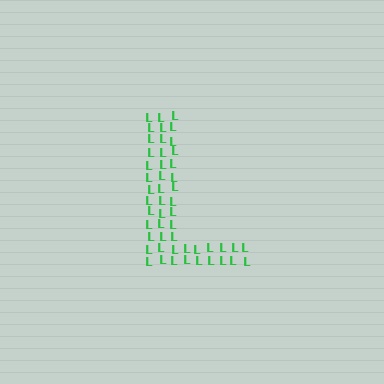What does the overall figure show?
The overall figure shows the letter L.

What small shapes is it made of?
It is made of small letter L's.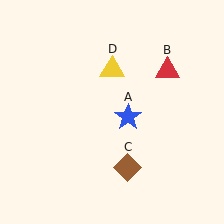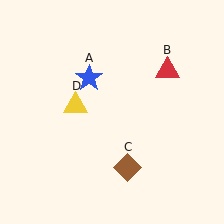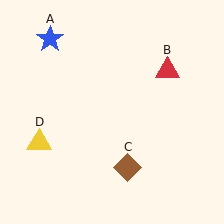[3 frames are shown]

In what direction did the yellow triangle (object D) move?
The yellow triangle (object D) moved down and to the left.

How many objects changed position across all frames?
2 objects changed position: blue star (object A), yellow triangle (object D).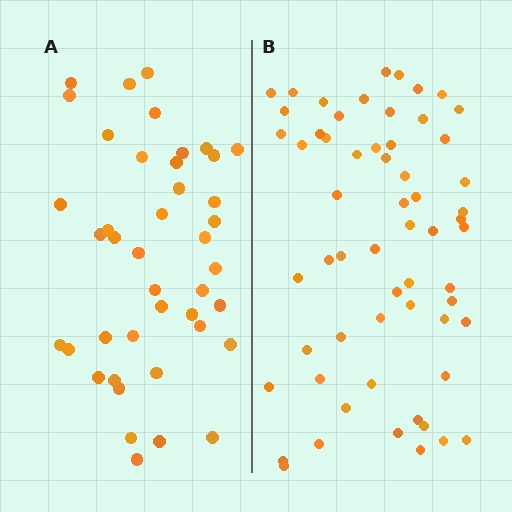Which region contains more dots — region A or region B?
Region B (the right region) has more dots.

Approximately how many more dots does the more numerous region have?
Region B has approximately 20 more dots than region A.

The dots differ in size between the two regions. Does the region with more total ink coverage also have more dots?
No. Region A has more total ink coverage because its dots are larger, but region B actually contains more individual dots. Total area can be misleading — the number of items is what matters here.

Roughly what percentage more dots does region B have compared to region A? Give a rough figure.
About 45% more.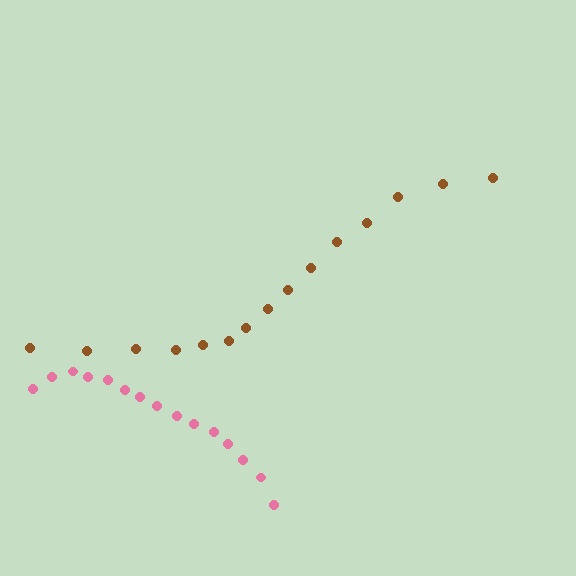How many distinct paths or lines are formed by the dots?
There are 2 distinct paths.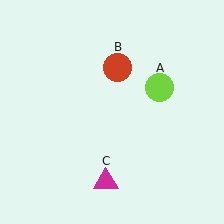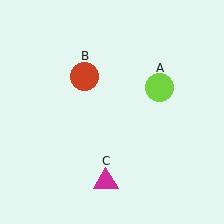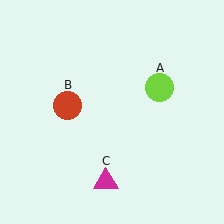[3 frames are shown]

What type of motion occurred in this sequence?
The red circle (object B) rotated counterclockwise around the center of the scene.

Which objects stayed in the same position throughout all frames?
Lime circle (object A) and magenta triangle (object C) remained stationary.